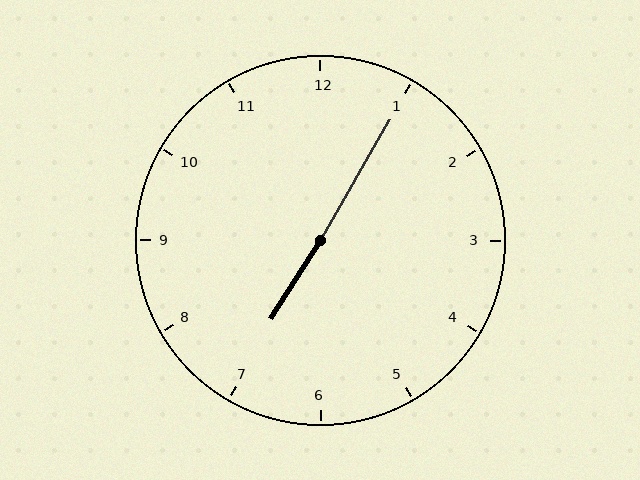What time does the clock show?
7:05.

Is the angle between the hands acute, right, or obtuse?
It is obtuse.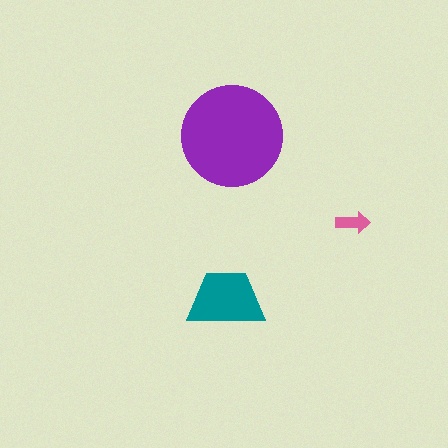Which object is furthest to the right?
The pink arrow is rightmost.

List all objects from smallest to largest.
The pink arrow, the teal trapezoid, the purple circle.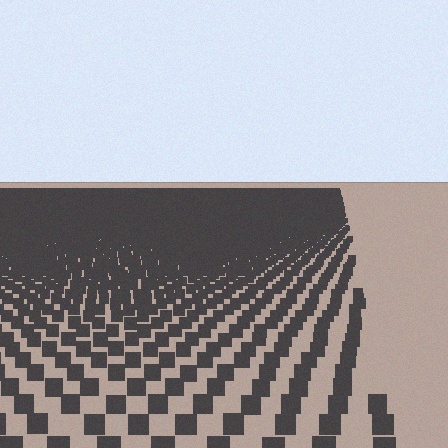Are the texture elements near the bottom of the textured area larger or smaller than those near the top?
Larger. Near the bottom, elements are closer to the viewer and appear at a bigger on-screen size.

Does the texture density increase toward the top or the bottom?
Density increases toward the top.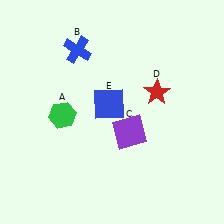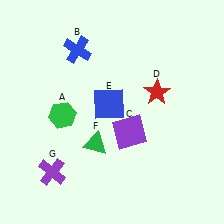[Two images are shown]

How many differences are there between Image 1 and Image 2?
There are 2 differences between the two images.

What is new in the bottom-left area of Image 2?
A purple cross (G) was added in the bottom-left area of Image 2.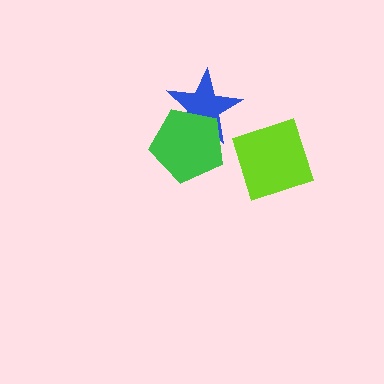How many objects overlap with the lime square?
0 objects overlap with the lime square.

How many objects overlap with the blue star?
1 object overlaps with the blue star.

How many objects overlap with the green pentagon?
1 object overlaps with the green pentagon.